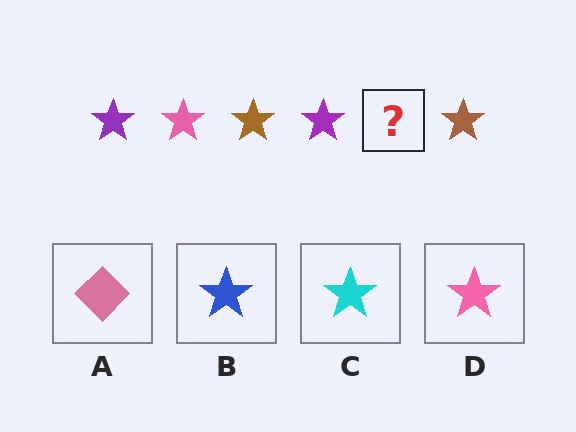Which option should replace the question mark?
Option D.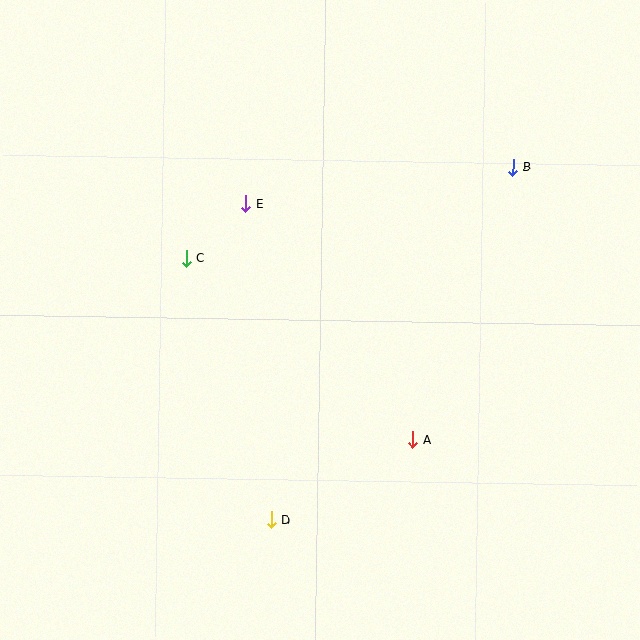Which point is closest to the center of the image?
Point E at (245, 204) is closest to the center.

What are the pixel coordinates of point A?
Point A is at (413, 439).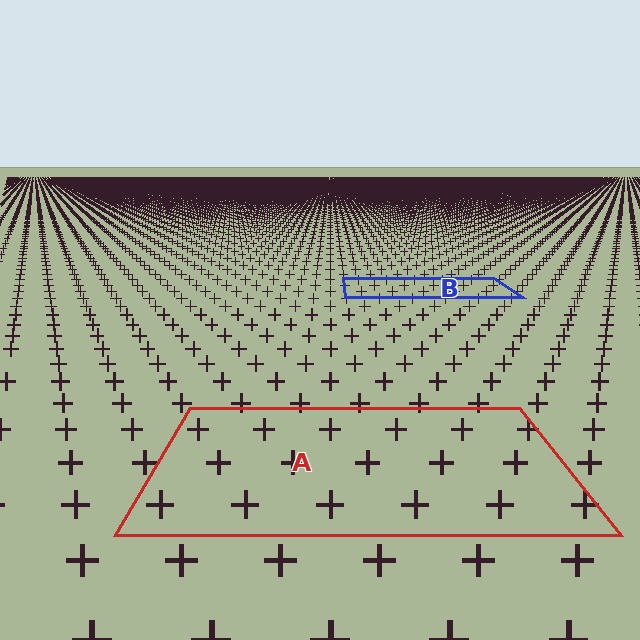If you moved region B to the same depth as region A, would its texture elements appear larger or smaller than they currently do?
They would appear larger. At a closer depth, the same texture elements are projected at a bigger on-screen size.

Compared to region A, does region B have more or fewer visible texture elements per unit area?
Region B has more texture elements per unit area — they are packed more densely because it is farther away.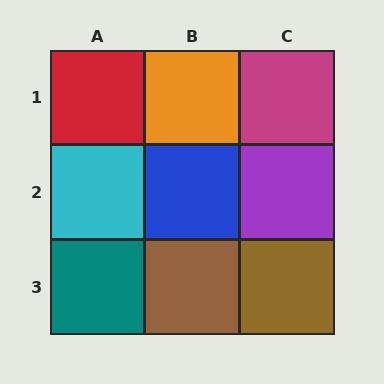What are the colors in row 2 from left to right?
Cyan, blue, purple.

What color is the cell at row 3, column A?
Teal.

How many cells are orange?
1 cell is orange.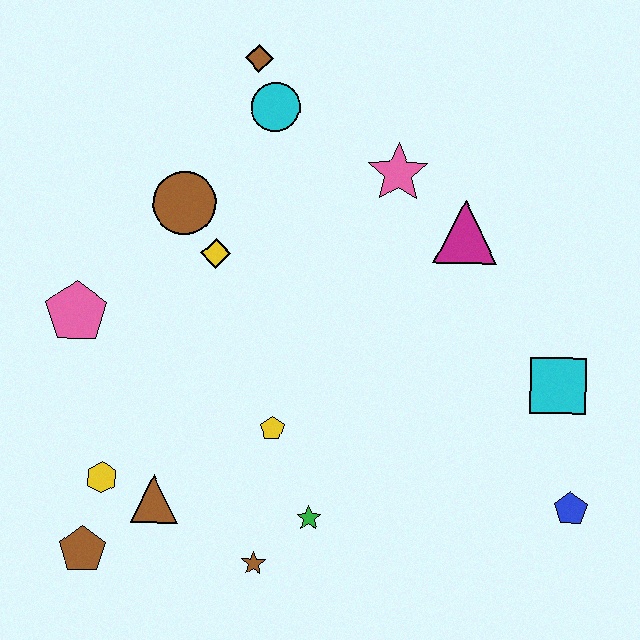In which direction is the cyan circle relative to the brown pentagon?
The cyan circle is above the brown pentagon.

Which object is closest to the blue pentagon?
The cyan square is closest to the blue pentagon.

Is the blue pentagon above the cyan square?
No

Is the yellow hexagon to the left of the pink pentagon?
No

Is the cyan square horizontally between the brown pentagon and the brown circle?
No